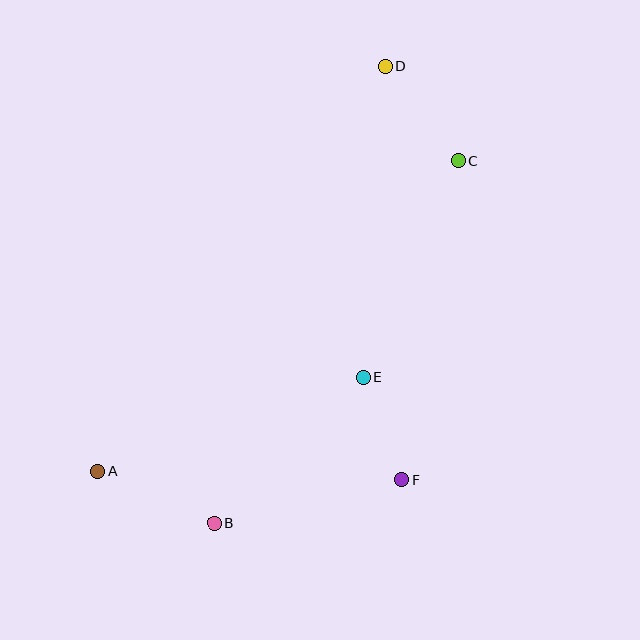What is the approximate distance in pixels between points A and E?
The distance between A and E is approximately 281 pixels.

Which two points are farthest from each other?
Points A and D are farthest from each other.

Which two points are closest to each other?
Points E and F are closest to each other.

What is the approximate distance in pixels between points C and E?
The distance between C and E is approximately 237 pixels.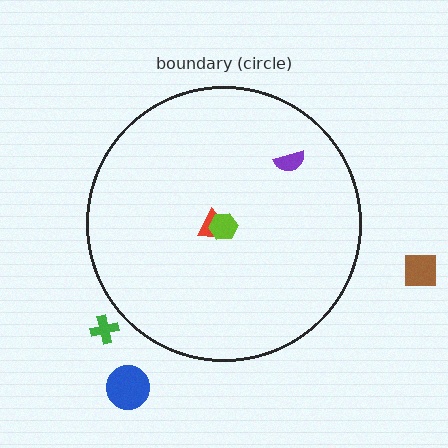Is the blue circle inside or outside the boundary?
Outside.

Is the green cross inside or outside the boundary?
Outside.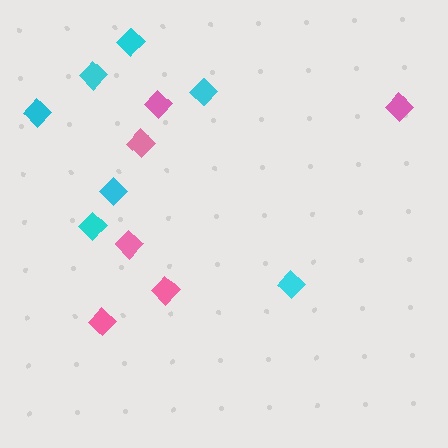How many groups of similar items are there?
There are 2 groups: one group of cyan diamonds (7) and one group of pink diamonds (6).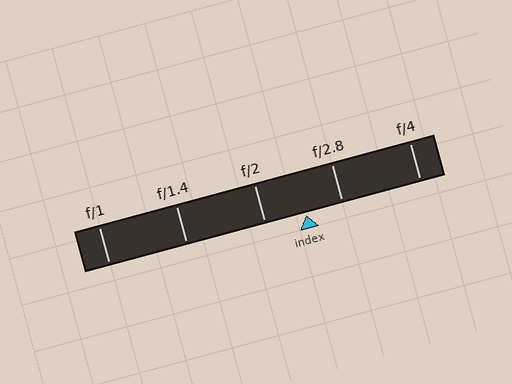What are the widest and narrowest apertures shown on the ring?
The widest aperture shown is f/1 and the narrowest is f/4.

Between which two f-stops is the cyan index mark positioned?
The index mark is between f/2 and f/2.8.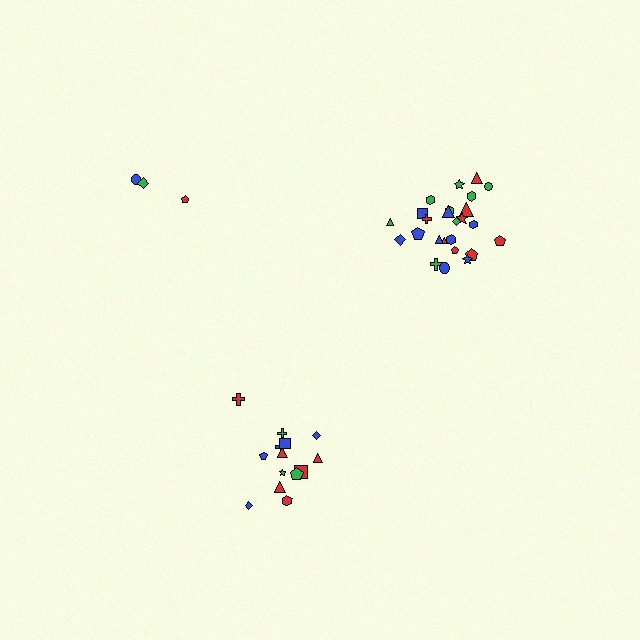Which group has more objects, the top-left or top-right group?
The top-right group.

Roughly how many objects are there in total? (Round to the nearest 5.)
Roughly 45 objects in total.